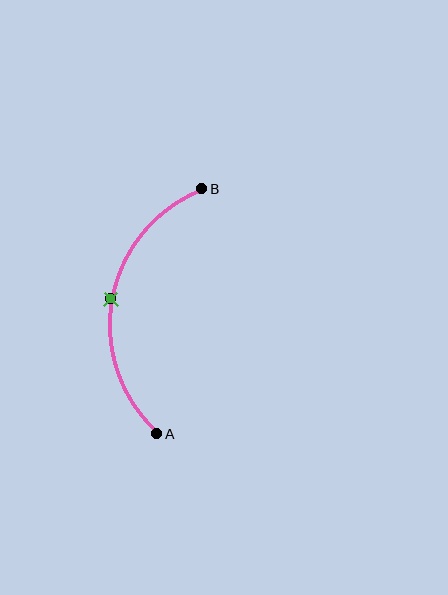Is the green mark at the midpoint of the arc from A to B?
Yes. The green mark lies on the arc at equal arc-length from both A and B — it is the arc midpoint.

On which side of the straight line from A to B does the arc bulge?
The arc bulges to the left of the straight line connecting A and B.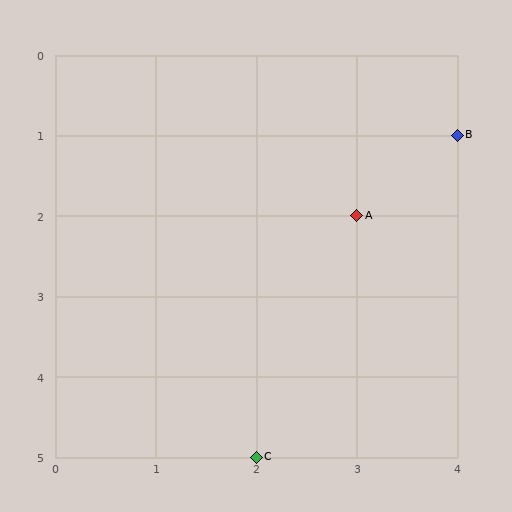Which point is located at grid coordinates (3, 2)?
Point A is at (3, 2).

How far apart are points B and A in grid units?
Points B and A are 1 column and 1 row apart (about 1.4 grid units diagonally).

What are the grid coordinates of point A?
Point A is at grid coordinates (3, 2).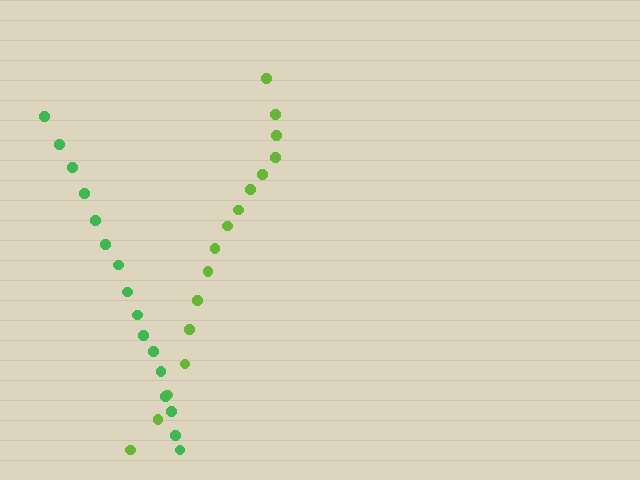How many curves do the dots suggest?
There are 2 distinct paths.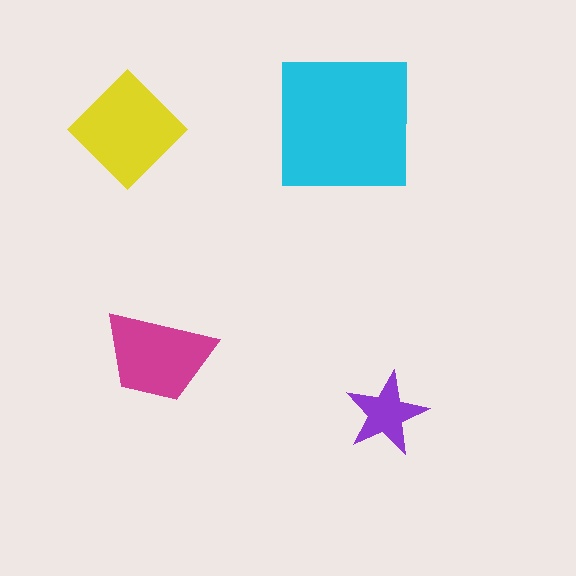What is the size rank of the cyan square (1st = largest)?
1st.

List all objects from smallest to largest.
The purple star, the magenta trapezoid, the yellow diamond, the cyan square.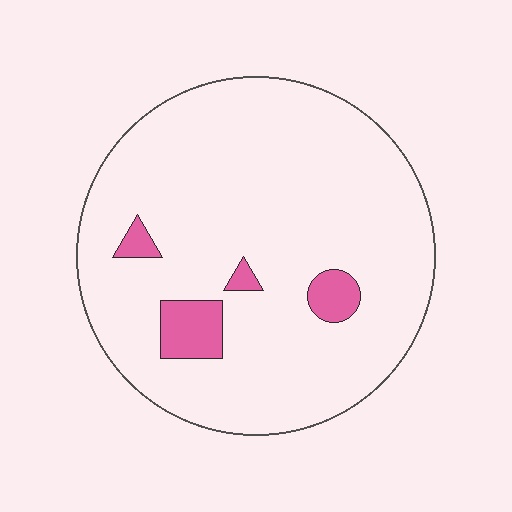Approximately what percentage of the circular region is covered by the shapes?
Approximately 10%.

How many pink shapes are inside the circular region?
4.